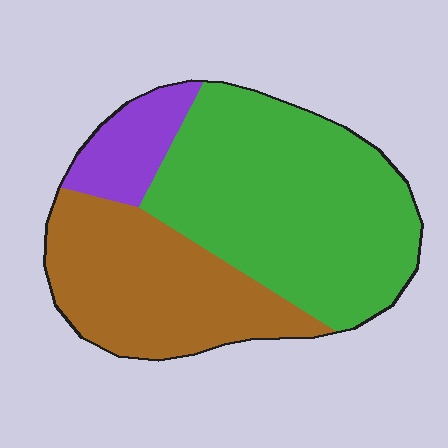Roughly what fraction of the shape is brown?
Brown takes up about one third (1/3) of the shape.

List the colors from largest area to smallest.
From largest to smallest: green, brown, purple.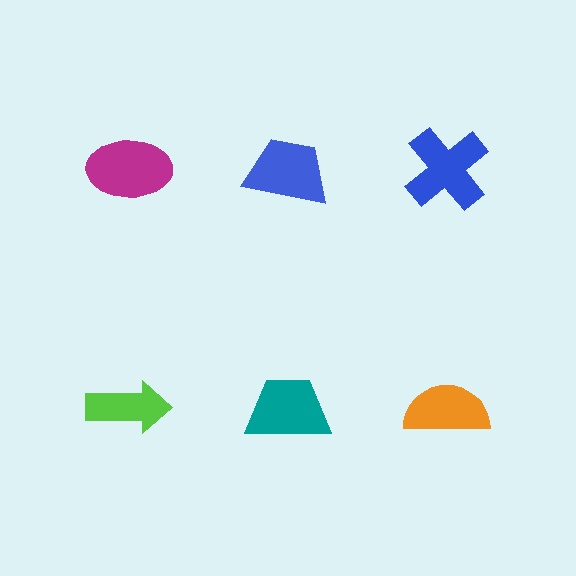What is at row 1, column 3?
A blue cross.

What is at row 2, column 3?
An orange semicircle.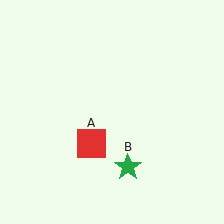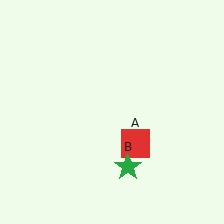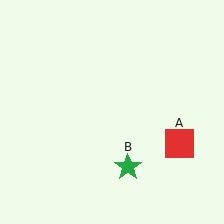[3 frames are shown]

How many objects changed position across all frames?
1 object changed position: red square (object A).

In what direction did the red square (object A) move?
The red square (object A) moved right.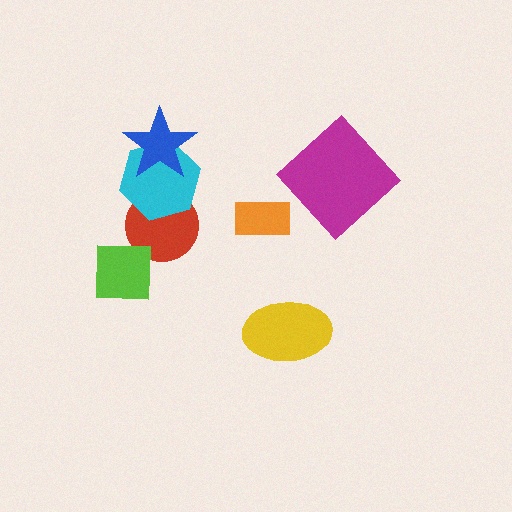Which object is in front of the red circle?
The cyan hexagon is in front of the red circle.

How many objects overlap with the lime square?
0 objects overlap with the lime square.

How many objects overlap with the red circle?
1 object overlaps with the red circle.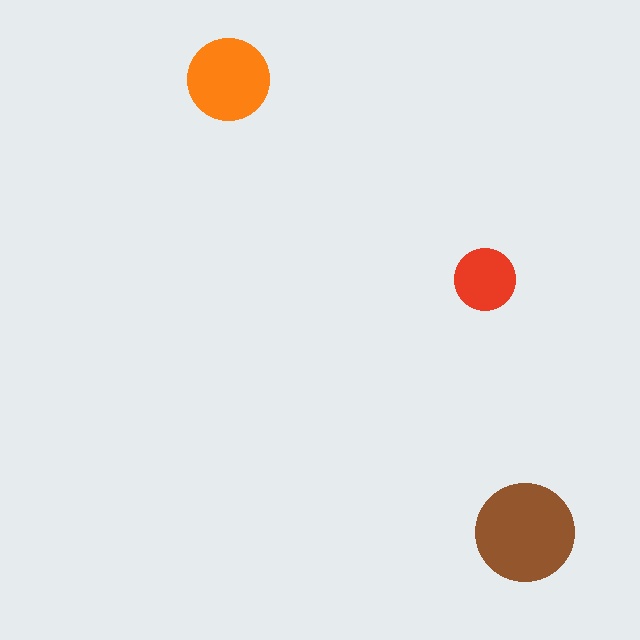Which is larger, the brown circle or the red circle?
The brown one.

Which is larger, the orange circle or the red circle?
The orange one.